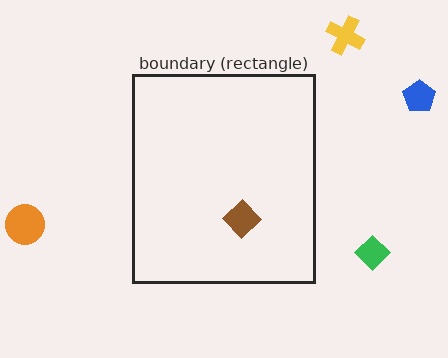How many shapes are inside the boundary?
1 inside, 4 outside.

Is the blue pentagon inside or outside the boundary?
Outside.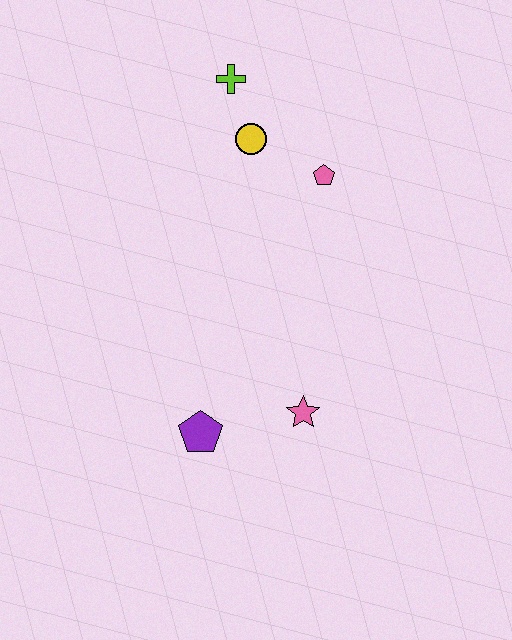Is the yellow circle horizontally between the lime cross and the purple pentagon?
No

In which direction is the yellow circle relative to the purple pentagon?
The yellow circle is above the purple pentagon.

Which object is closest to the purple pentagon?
The pink star is closest to the purple pentagon.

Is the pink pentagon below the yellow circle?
Yes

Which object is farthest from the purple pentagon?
The lime cross is farthest from the purple pentagon.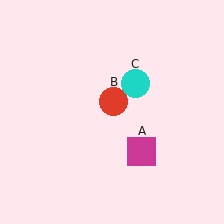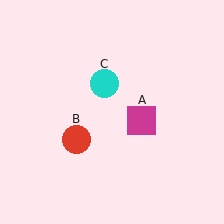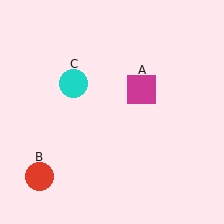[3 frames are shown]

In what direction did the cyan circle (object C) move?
The cyan circle (object C) moved left.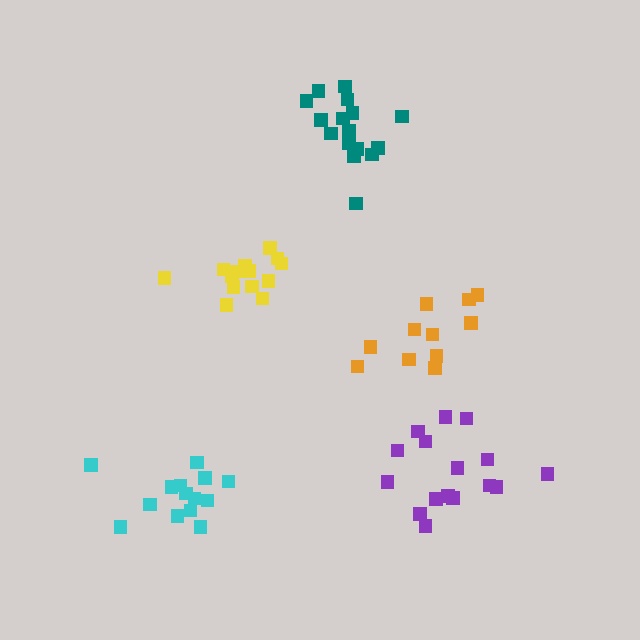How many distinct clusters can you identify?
There are 5 distinct clusters.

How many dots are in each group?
Group 1: 14 dots, Group 2: 16 dots, Group 3: 14 dots, Group 4: 11 dots, Group 5: 17 dots (72 total).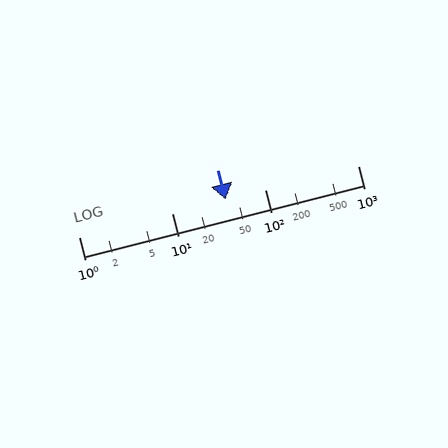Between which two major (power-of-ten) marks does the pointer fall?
The pointer is between 10 and 100.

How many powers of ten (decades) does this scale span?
The scale spans 3 decades, from 1 to 1000.